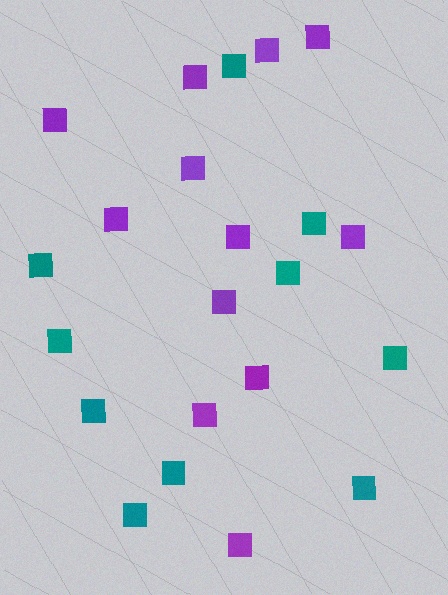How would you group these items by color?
There are 2 groups: one group of purple squares (12) and one group of teal squares (10).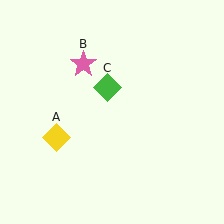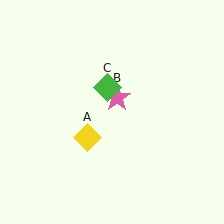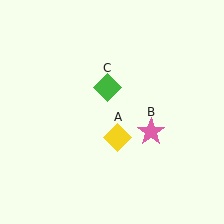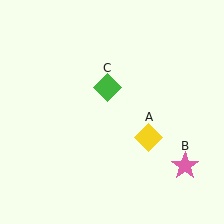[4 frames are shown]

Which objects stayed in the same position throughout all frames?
Green diamond (object C) remained stationary.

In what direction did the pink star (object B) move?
The pink star (object B) moved down and to the right.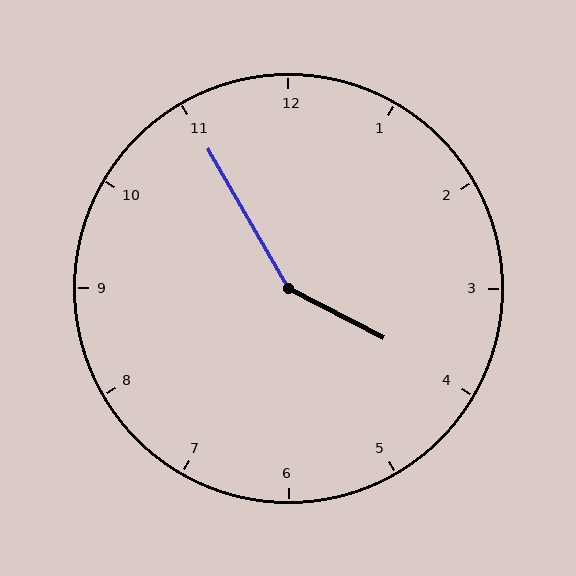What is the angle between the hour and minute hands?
Approximately 148 degrees.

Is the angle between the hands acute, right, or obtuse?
It is obtuse.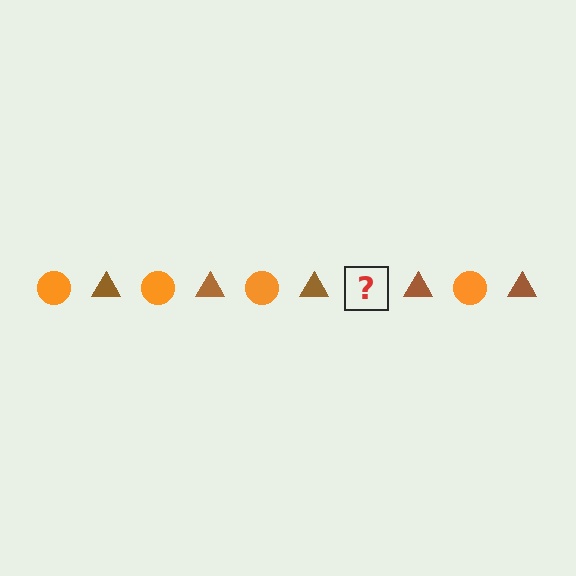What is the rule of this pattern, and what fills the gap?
The rule is that the pattern alternates between orange circle and brown triangle. The gap should be filled with an orange circle.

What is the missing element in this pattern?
The missing element is an orange circle.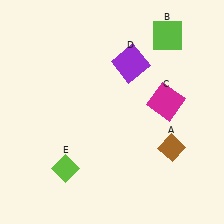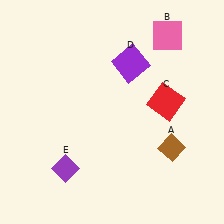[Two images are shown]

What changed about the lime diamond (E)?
In Image 1, E is lime. In Image 2, it changed to purple.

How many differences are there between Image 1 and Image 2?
There are 3 differences between the two images.